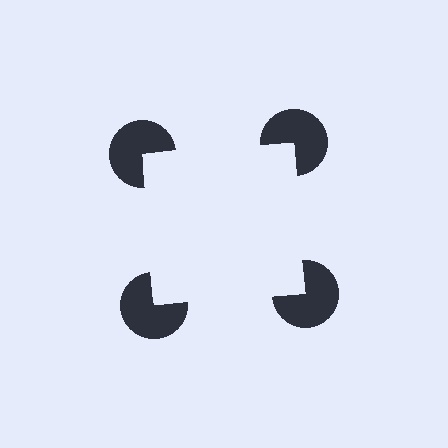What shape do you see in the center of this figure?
An illusory square — its edges are inferred from the aligned wedge cuts in the pac-man discs, not physically drawn.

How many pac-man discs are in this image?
There are 4 — one at each vertex of the illusory square.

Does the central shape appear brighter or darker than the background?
It typically appears slightly brighter than the background, even though no actual brightness change is drawn.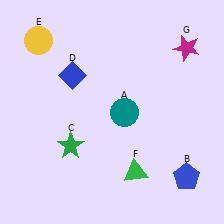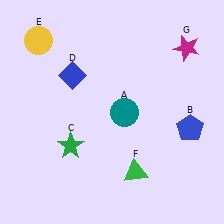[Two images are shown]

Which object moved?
The blue pentagon (B) moved up.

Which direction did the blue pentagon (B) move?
The blue pentagon (B) moved up.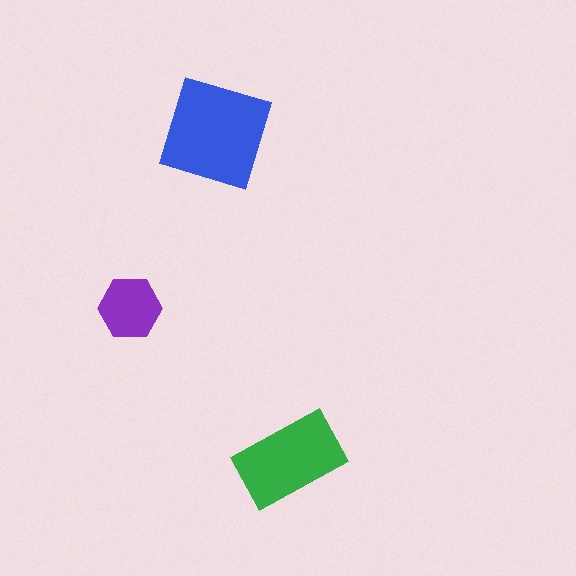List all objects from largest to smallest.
The blue square, the green rectangle, the purple hexagon.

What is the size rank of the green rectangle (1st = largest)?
2nd.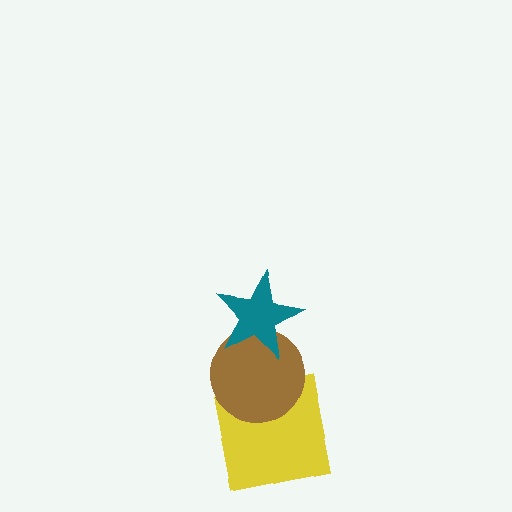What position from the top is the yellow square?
The yellow square is 3rd from the top.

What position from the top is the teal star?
The teal star is 1st from the top.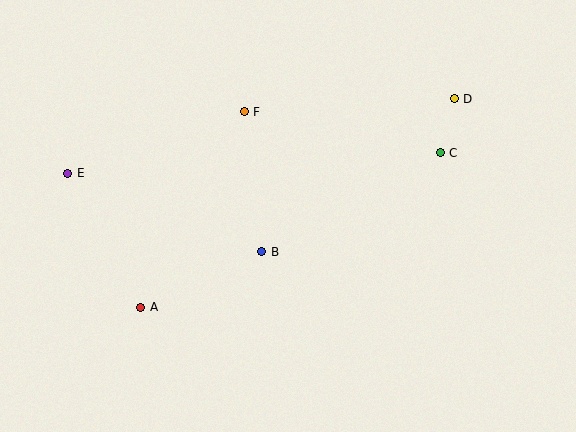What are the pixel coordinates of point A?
Point A is at (141, 307).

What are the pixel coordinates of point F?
Point F is at (244, 112).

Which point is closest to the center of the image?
Point B at (262, 252) is closest to the center.